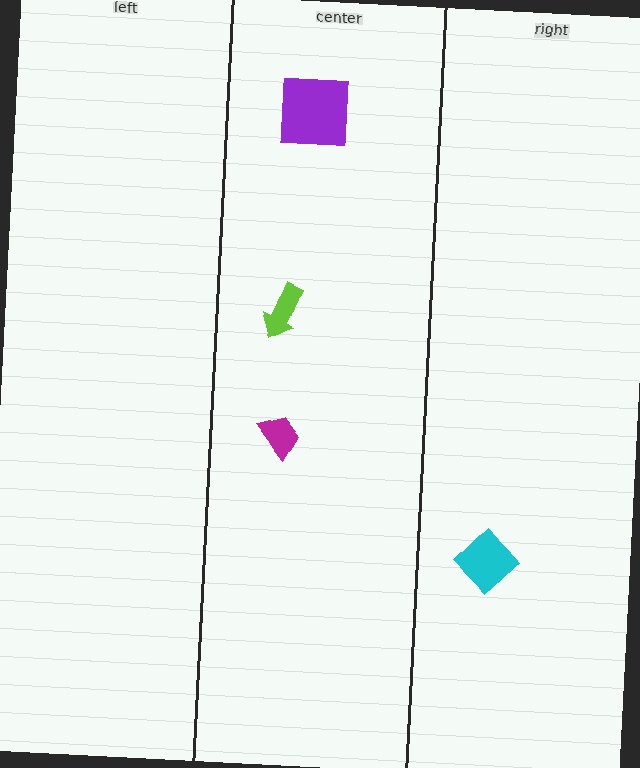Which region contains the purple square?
The center region.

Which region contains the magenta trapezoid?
The center region.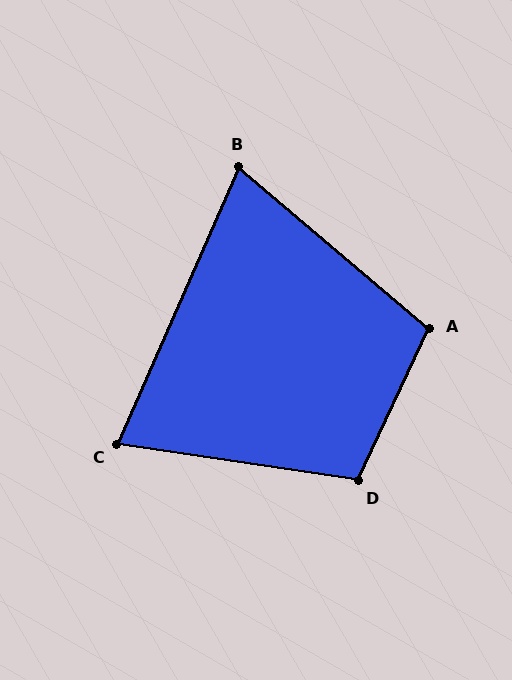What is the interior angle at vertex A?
Approximately 105 degrees (obtuse).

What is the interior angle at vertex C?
Approximately 75 degrees (acute).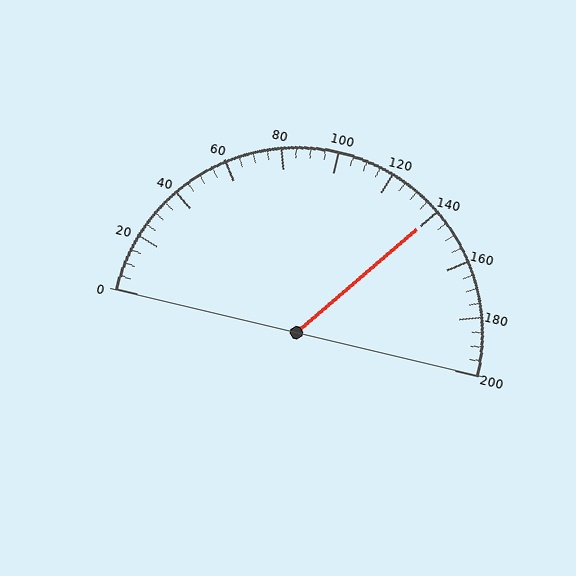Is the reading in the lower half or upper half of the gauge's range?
The reading is in the upper half of the range (0 to 200).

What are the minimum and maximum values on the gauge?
The gauge ranges from 0 to 200.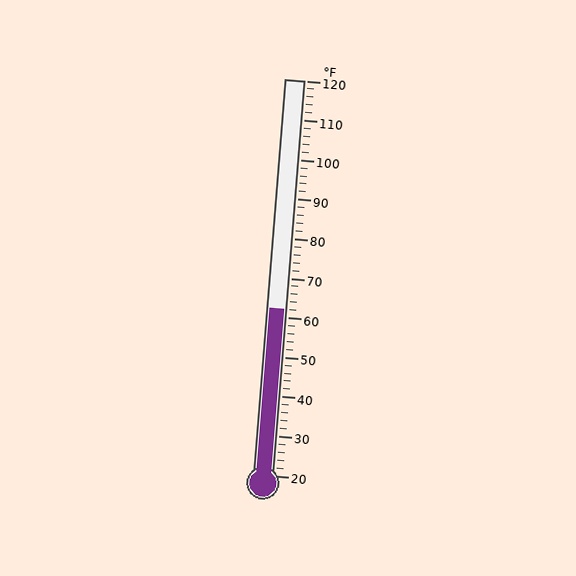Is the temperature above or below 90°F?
The temperature is below 90°F.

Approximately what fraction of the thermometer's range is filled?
The thermometer is filled to approximately 40% of its range.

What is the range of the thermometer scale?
The thermometer scale ranges from 20°F to 120°F.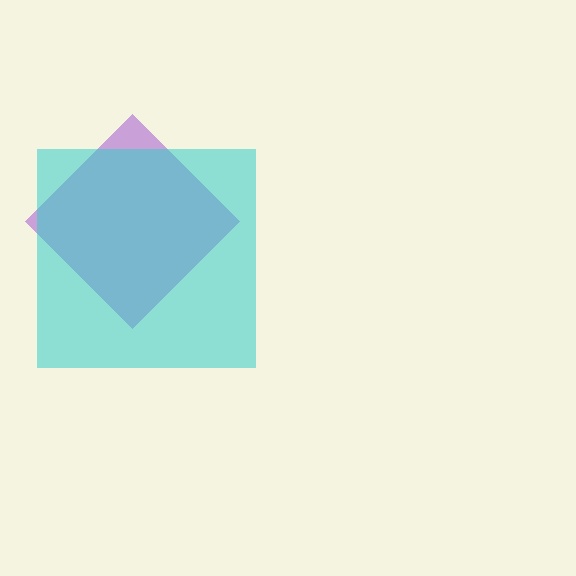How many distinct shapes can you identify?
There are 2 distinct shapes: a purple diamond, a cyan square.